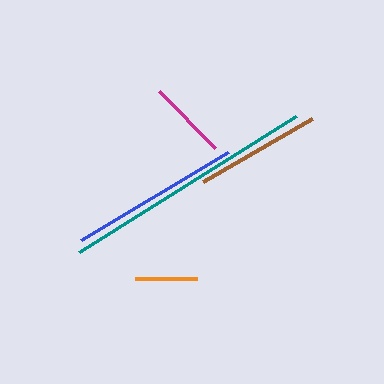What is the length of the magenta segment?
The magenta segment is approximately 79 pixels long.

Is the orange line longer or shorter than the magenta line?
The magenta line is longer than the orange line.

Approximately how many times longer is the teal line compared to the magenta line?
The teal line is approximately 3.2 times the length of the magenta line.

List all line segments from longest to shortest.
From longest to shortest: teal, blue, brown, magenta, orange.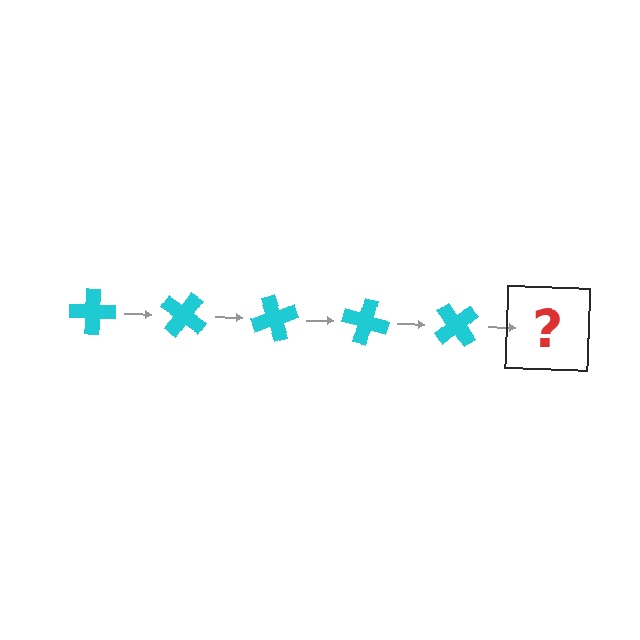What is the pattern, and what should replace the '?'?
The pattern is that the cross rotates 35 degrees each step. The '?' should be a cyan cross rotated 175 degrees.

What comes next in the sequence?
The next element should be a cyan cross rotated 175 degrees.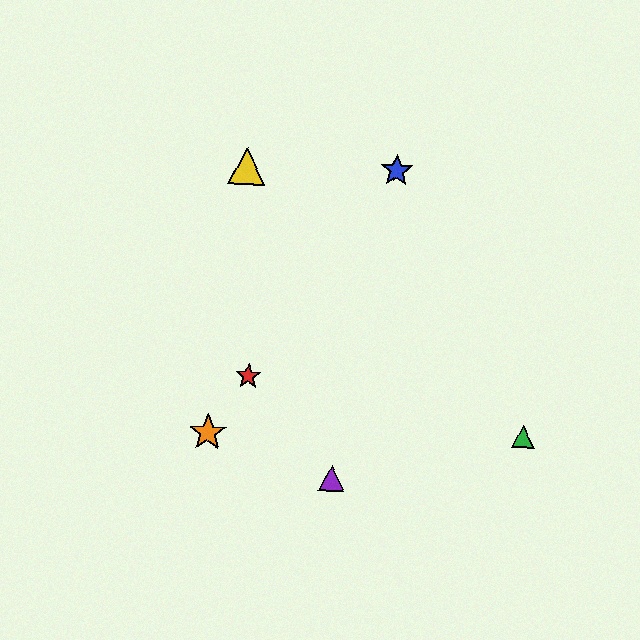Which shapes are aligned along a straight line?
The red star, the blue star, the orange star are aligned along a straight line.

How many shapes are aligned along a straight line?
3 shapes (the red star, the blue star, the orange star) are aligned along a straight line.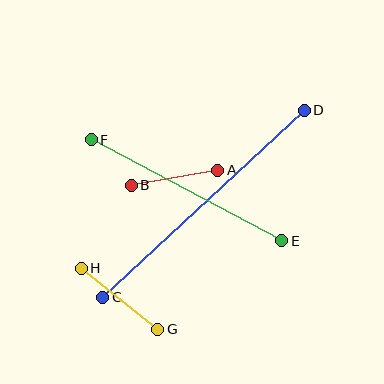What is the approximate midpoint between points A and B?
The midpoint is at approximately (175, 178) pixels.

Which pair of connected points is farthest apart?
Points C and D are farthest apart.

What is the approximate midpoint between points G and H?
The midpoint is at approximately (119, 299) pixels.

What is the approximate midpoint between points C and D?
The midpoint is at approximately (203, 204) pixels.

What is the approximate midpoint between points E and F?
The midpoint is at approximately (186, 190) pixels.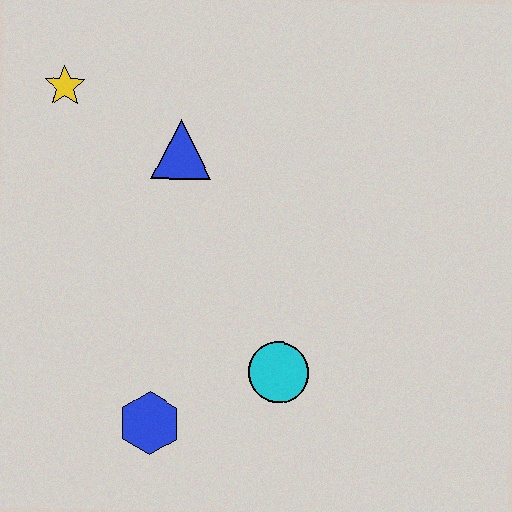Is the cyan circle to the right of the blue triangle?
Yes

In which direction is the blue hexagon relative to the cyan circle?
The blue hexagon is to the left of the cyan circle.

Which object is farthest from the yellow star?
The cyan circle is farthest from the yellow star.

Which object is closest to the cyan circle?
The blue hexagon is closest to the cyan circle.